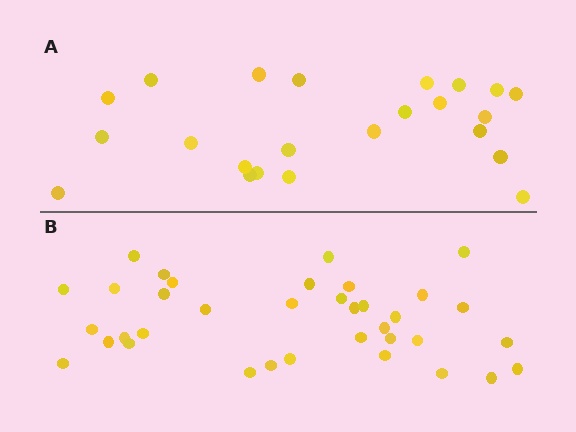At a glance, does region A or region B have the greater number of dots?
Region B (the bottom region) has more dots.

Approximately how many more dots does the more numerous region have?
Region B has approximately 15 more dots than region A.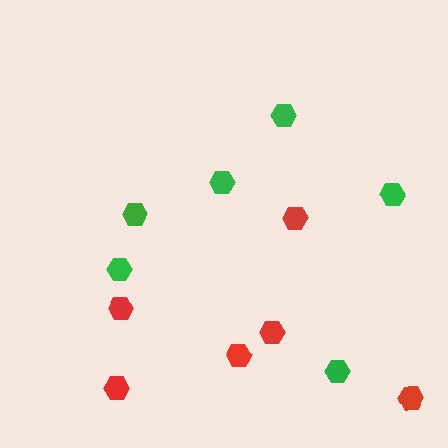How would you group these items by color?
There are 2 groups: one group of red hexagons (6) and one group of green hexagons (6).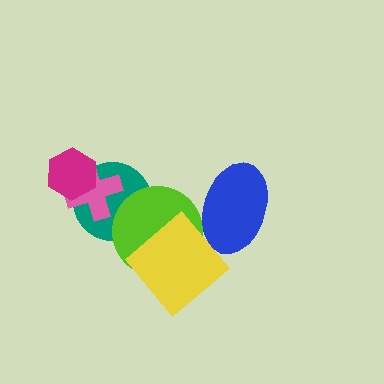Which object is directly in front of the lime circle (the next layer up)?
The blue ellipse is directly in front of the lime circle.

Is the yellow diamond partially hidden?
No, no other shape covers it.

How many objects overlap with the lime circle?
3 objects overlap with the lime circle.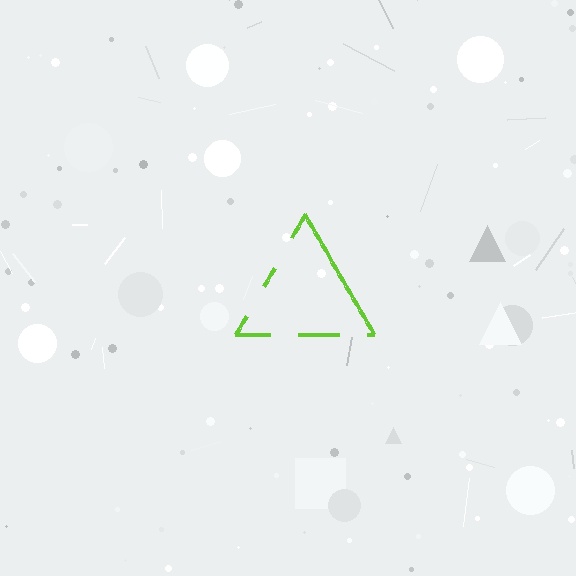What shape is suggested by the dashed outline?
The dashed outline suggests a triangle.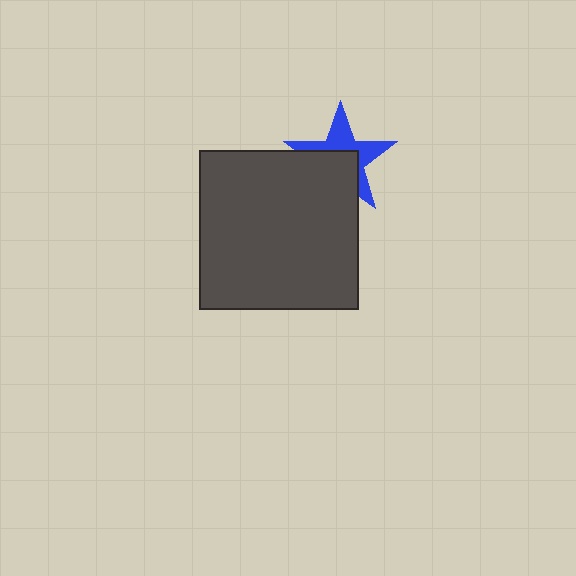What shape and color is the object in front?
The object in front is a dark gray square.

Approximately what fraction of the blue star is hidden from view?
Roughly 51% of the blue star is hidden behind the dark gray square.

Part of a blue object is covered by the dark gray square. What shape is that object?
It is a star.